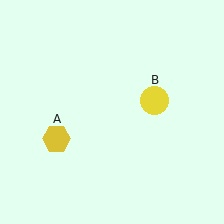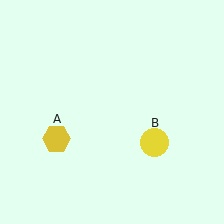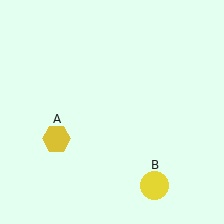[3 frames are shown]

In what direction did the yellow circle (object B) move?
The yellow circle (object B) moved down.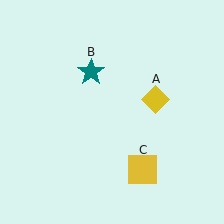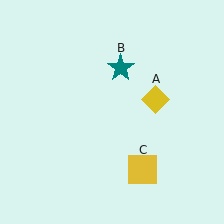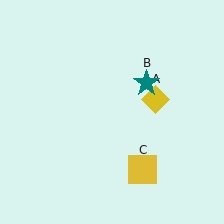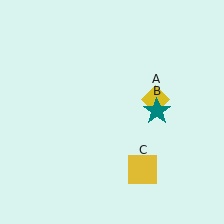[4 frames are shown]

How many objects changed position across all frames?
1 object changed position: teal star (object B).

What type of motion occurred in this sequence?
The teal star (object B) rotated clockwise around the center of the scene.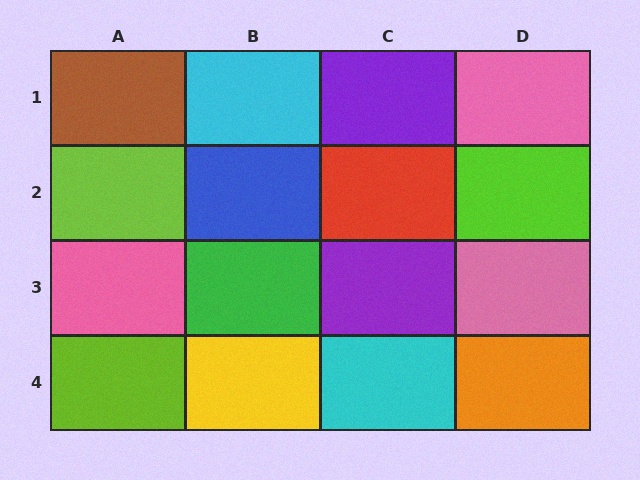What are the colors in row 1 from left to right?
Brown, cyan, purple, pink.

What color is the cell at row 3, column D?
Pink.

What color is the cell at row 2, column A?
Lime.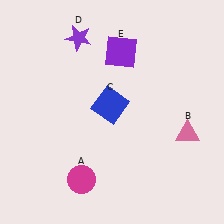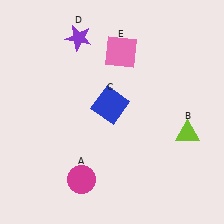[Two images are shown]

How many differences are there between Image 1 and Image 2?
There are 2 differences between the two images.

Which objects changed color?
B changed from pink to lime. E changed from purple to pink.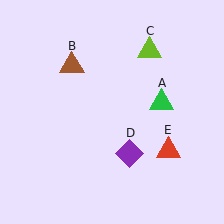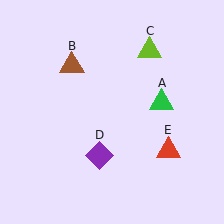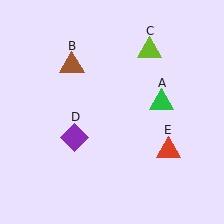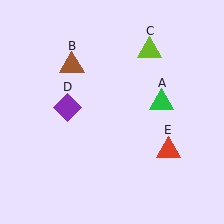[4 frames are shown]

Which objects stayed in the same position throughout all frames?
Green triangle (object A) and brown triangle (object B) and lime triangle (object C) and red triangle (object E) remained stationary.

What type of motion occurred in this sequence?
The purple diamond (object D) rotated clockwise around the center of the scene.